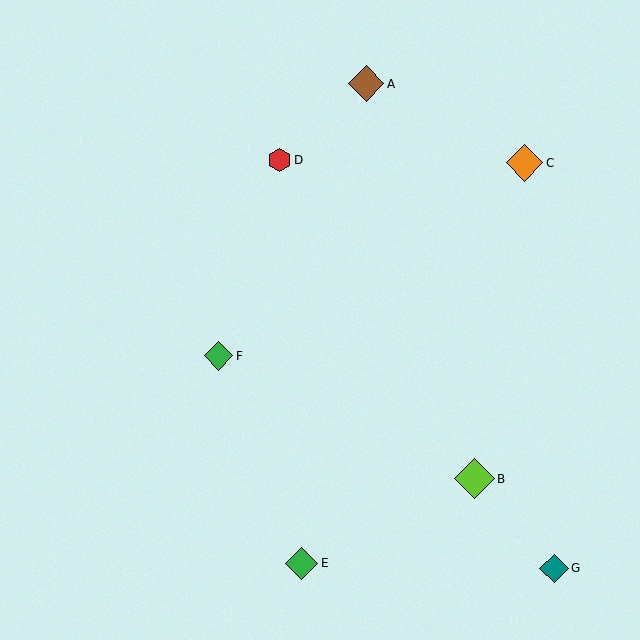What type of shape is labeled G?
Shape G is a teal diamond.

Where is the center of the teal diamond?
The center of the teal diamond is at (554, 568).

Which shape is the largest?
The lime diamond (labeled B) is the largest.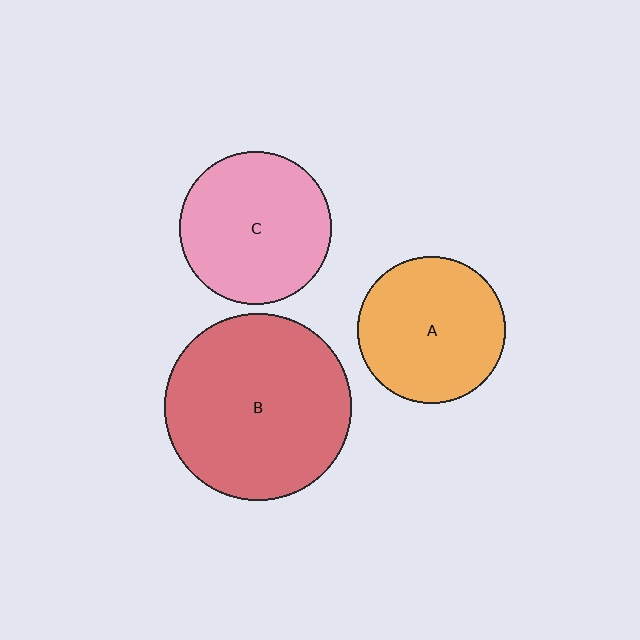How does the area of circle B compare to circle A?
Approximately 1.6 times.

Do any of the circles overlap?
No, none of the circles overlap.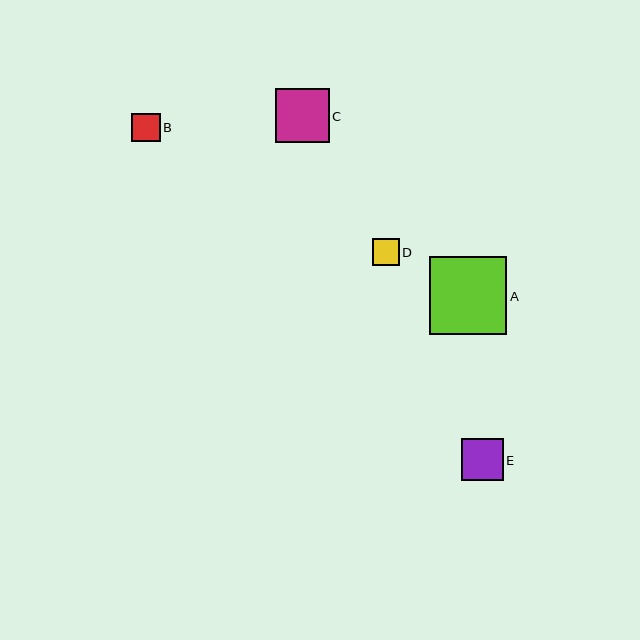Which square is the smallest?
Square D is the smallest with a size of approximately 27 pixels.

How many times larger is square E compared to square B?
Square E is approximately 1.5 times the size of square B.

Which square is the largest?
Square A is the largest with a size of approximately 78 pixels.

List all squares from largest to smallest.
From largest to smallest: A, C, E, B, D.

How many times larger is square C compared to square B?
Square C is approximately 1.9 times the size of square B.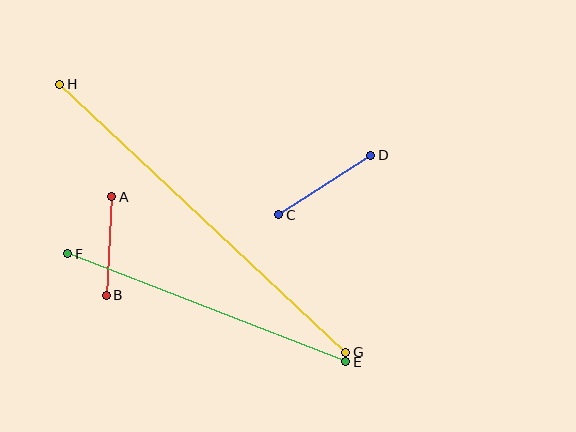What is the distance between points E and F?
The distance is approximately 298 pixels.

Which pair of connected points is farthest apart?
Points G and H are farthest apart.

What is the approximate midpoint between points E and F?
The midpoint is at approximately (207, 308) pixels.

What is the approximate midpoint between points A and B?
The midpoint is at approximately (109, 246) pixels.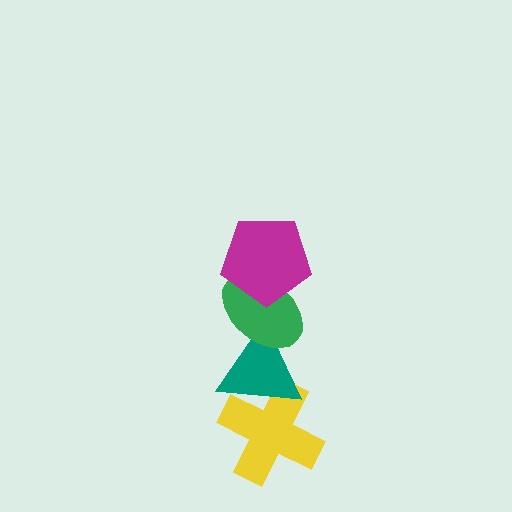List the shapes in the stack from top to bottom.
From top to bottom: the magenta pentagon, the green ellipse, the teal triangle, the yellow cross.